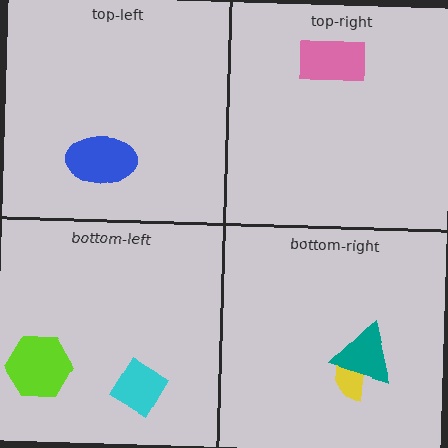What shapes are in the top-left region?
The blue ellipse.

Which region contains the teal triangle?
The bottom-right region.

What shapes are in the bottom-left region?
The lime hexagon, the cyan diamond.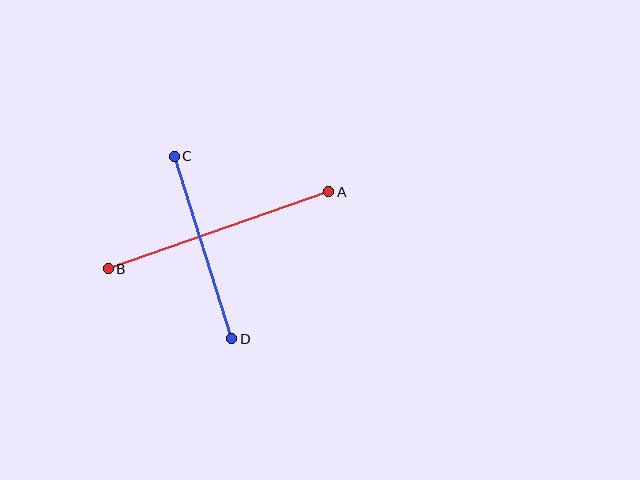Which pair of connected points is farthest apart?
Points A and B are farthest apart.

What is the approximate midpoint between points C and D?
The midpoint is at approximately (203, 247) pixels.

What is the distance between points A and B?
The distance is approximately 233 pixels.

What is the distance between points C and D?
The distance is approximately 191 pixels.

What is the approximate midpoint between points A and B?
The midpoint is at approximately (218, 230) pixels.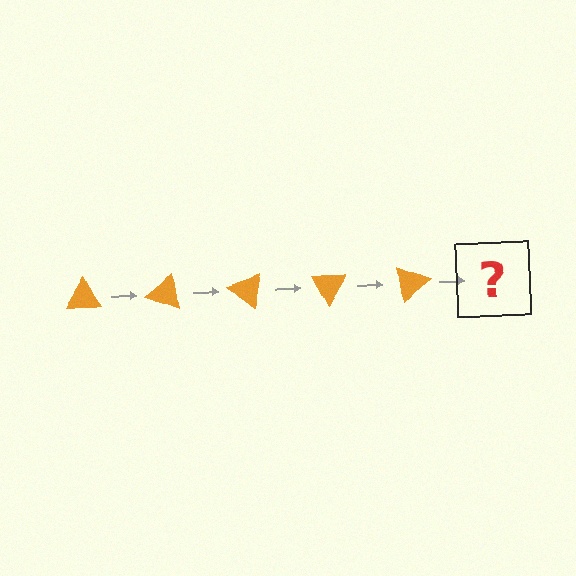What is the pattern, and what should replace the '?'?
The pattern is that the triangle rotates 20 degrees each step. The '?' should be an orange triangle rotated 100 degrees.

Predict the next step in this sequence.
The next step is an orange triangle rotated 100 degrees.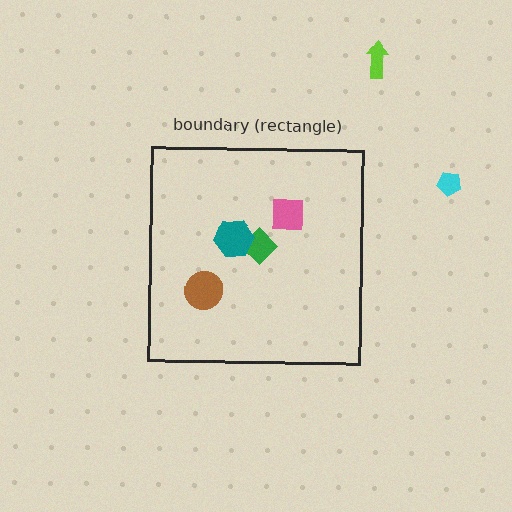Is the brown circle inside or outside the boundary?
Inside.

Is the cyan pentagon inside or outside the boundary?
Outside.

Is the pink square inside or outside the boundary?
Inside.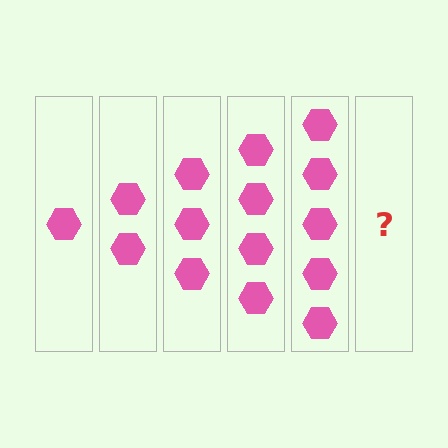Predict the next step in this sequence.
The next step is 6 hexagons.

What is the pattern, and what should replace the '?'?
The pattern is that each step adds one more hexagon. The '?' should be 6 hexagons.